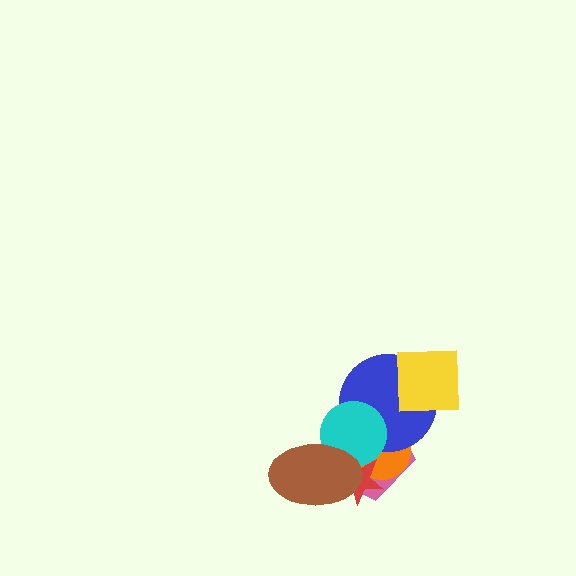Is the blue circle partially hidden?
Yes, it is partially covered by another shape.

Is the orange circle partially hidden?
Yes, it is partially covered by another shape.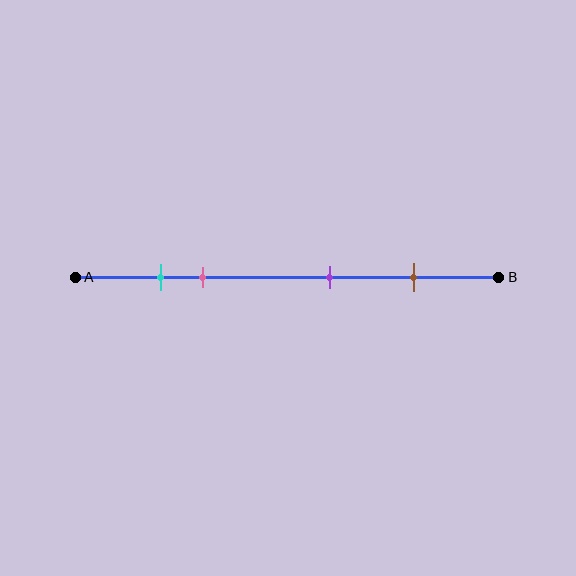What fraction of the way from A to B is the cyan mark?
The cyan mark is approximately 20% (0.2) of the way from A to B.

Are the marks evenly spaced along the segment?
No, the marks are not evenly spaced.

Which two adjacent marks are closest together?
The cyan and pink marks are the closest adjacent pair.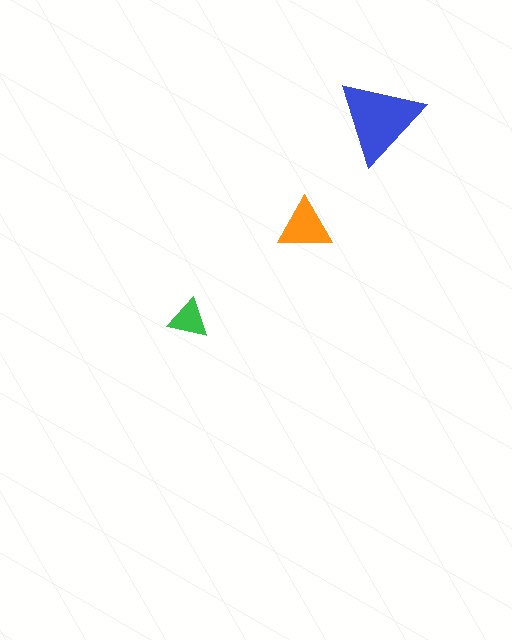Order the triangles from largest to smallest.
the blue one, the orange one, the green one.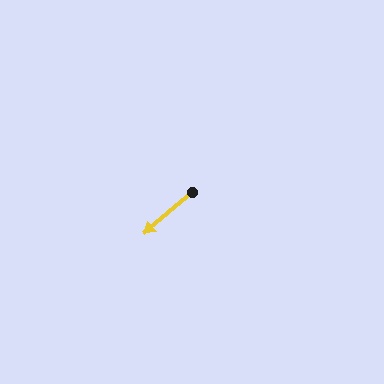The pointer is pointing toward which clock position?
Roughly 8 o'clock.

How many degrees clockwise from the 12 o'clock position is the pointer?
Approximately 229 degrees.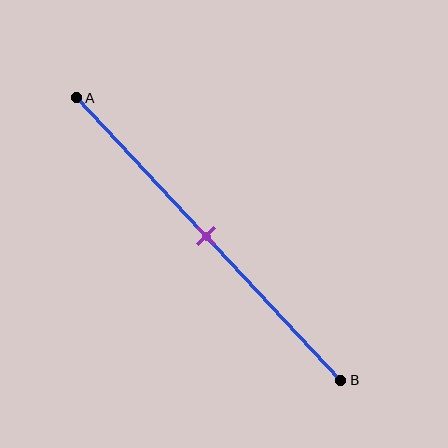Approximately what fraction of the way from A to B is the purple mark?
The purple mark is approximately 50% of the way from A to B.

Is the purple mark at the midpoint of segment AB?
Yes, the mark is approximately at the midpoint.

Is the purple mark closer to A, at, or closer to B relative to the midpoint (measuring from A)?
The purple mark is approximately at the midpoint of segment AB.